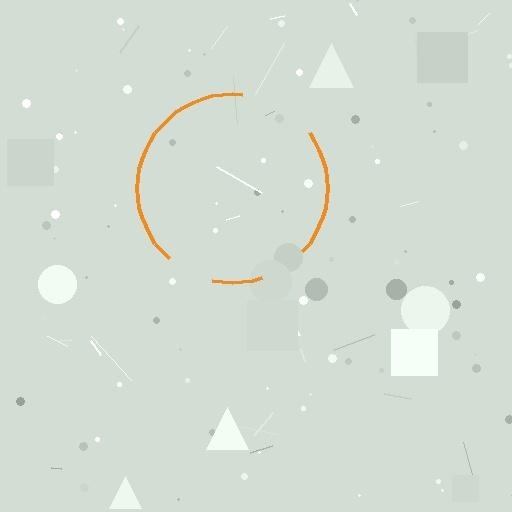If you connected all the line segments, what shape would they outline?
They would outline a circle.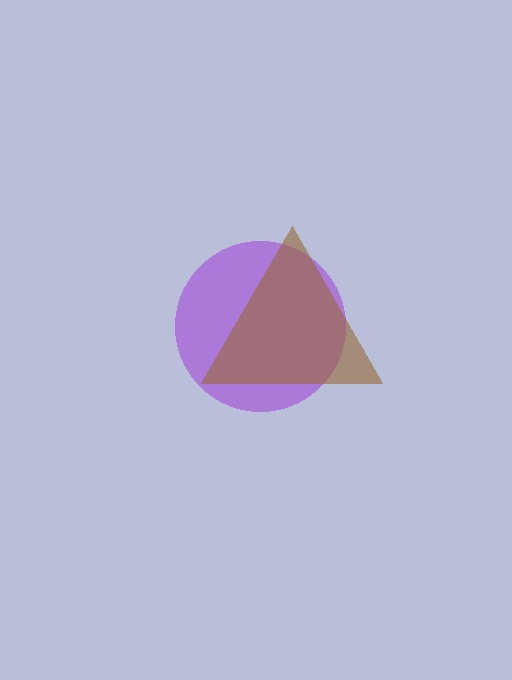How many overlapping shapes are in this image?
There are 2 overlapping shapes in the image.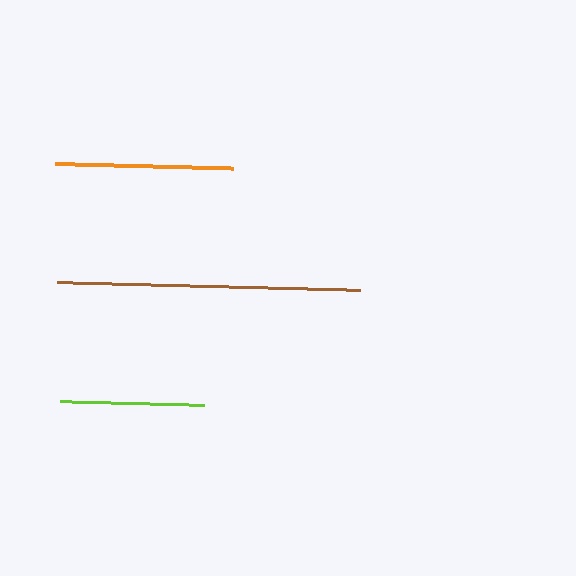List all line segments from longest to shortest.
From longest to shortest: brown, orange, lime.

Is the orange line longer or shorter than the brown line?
The brown line is longer than the orange line.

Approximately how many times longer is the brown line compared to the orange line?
The brown line is approximately 1.7 times the length of the orange line.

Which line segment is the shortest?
The lime line is the shortest at approximately 143 pixels.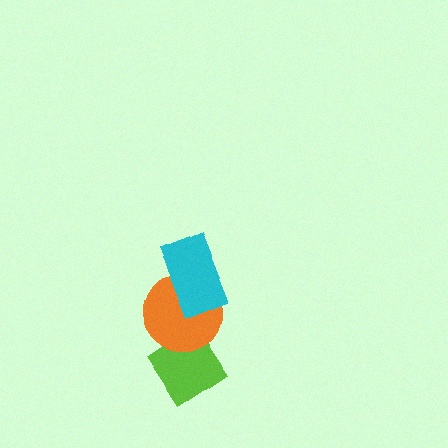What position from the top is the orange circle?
The orange circle is 2nd from the top.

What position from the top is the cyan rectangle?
The cyan rectangle is 1st from the top.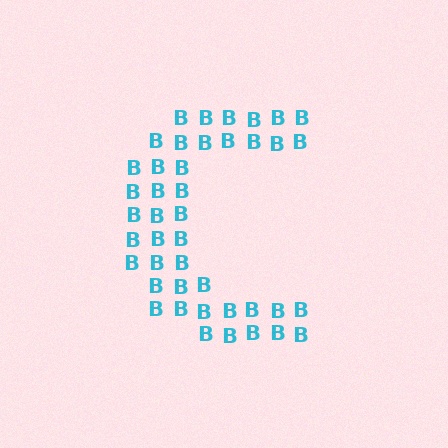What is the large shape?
The large shape is the letter C.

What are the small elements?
The small elements are letter B's.